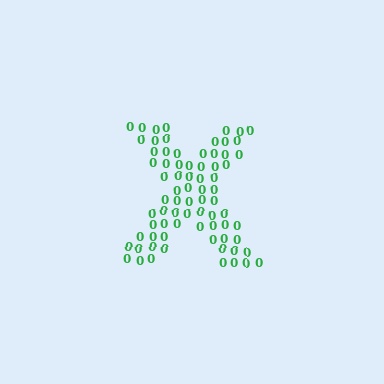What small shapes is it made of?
It is made of small digit 0's.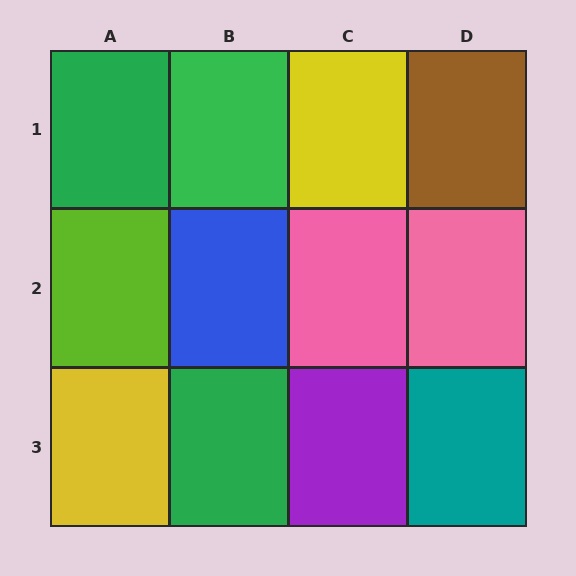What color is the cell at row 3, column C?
Purple.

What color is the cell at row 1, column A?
Green.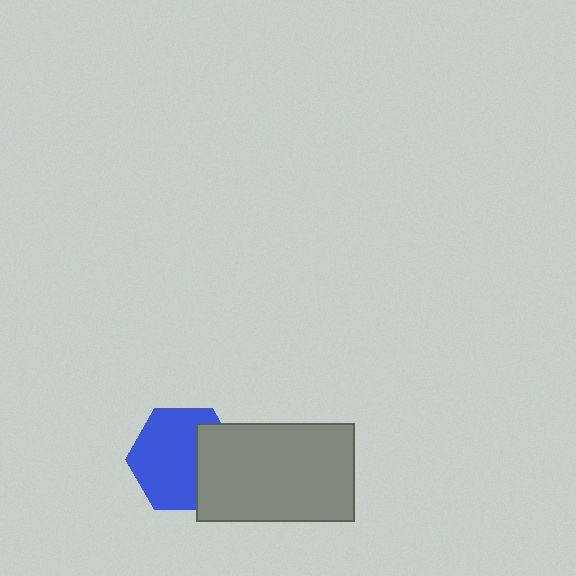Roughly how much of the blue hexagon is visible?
Most of it is visible (roughly 68%).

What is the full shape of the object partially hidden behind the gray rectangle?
The partially hidden object is a blue hexagon.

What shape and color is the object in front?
The object in front is a gray rectangle.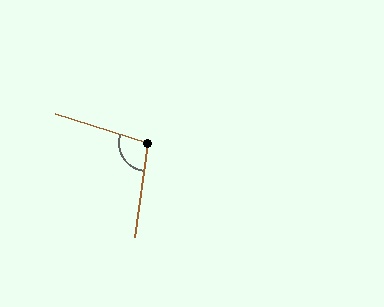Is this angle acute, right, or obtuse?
It is obtuse.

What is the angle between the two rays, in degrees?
Approximately 99 degrees.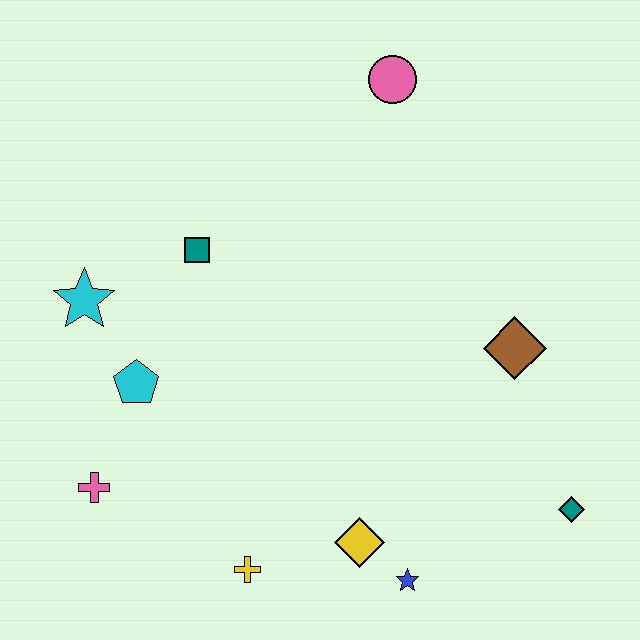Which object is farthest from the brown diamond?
The pink cross is farthest from the brown diamond.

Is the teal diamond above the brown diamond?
No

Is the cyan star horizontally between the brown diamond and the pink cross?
No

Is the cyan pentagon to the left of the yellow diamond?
Yes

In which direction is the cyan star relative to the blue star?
The cyan star is to the left of the blue star.